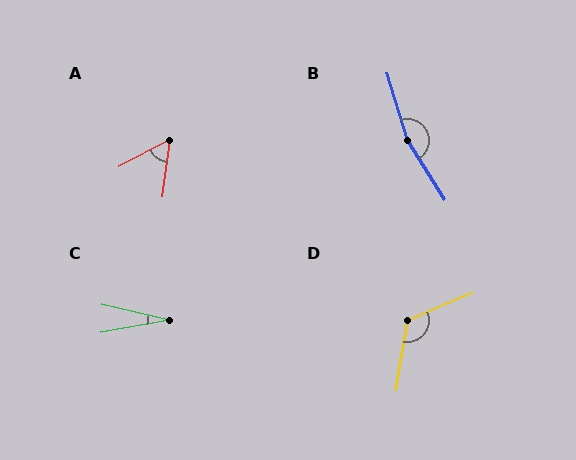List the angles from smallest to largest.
C (24°), A (54°), D (122°), B (165°).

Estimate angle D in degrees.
Approximately 122 degrees.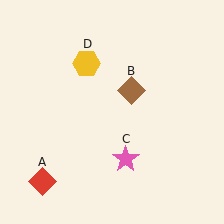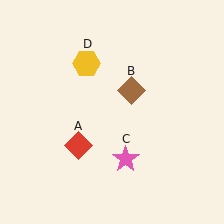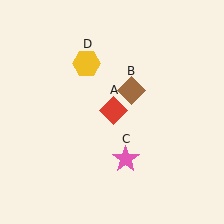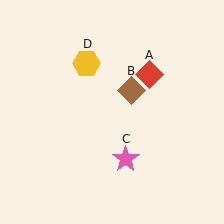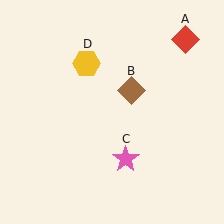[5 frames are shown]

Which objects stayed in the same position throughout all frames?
Brown diamond (object B) and pink star (object C) and yellow hexagon (object D) remained stationary.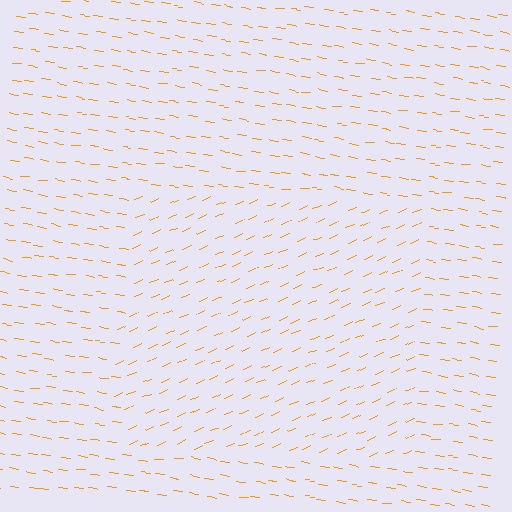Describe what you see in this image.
The image is filled with small orange line segments. A rectangle region in the image has lines oriented differently from the surrounding lines, creating a visible texture boundary.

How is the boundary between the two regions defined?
The boundary is defined purely by a change in line orientation (approximately 31 degrees difference). All lines are the same color and thickness.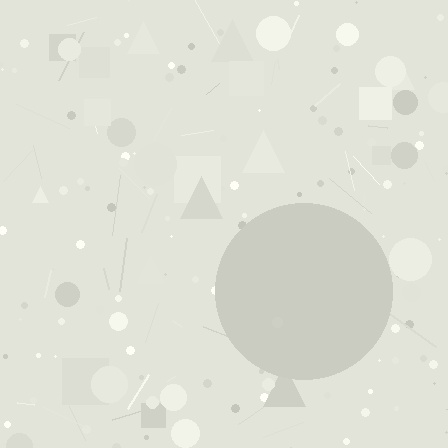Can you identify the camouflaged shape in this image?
The camouflaged shape is a circle.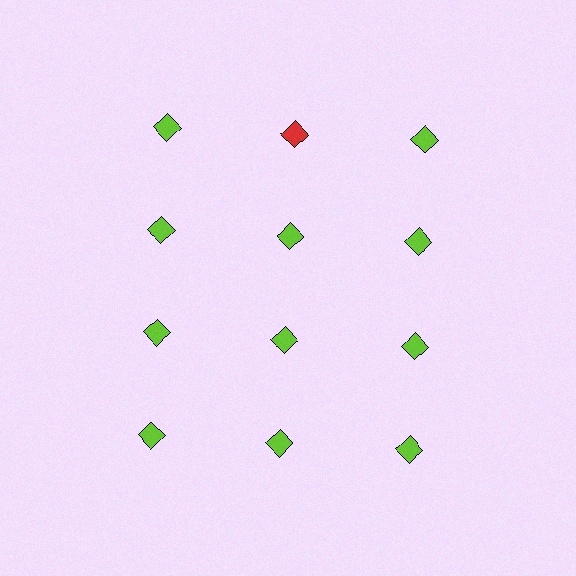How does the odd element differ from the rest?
It has a different color: red instead of lime.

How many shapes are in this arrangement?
There are 12 shapes arranged in a grid pattern.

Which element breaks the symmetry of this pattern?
The red diamond in the top row, second from left column breaks the symmetry. All other shapes are lime diamonds.